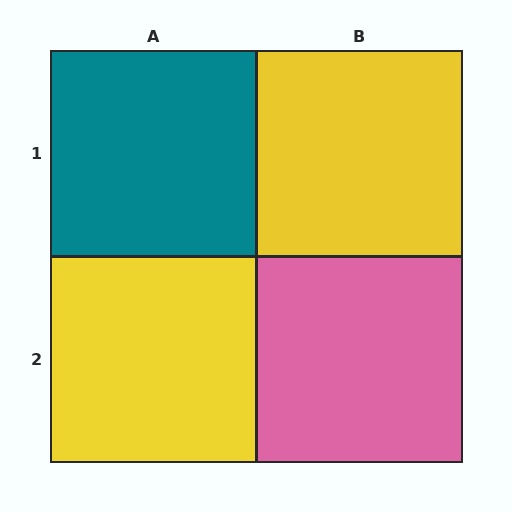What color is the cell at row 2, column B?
Pink.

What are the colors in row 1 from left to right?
Teal, yellow.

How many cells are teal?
1 cell is teal.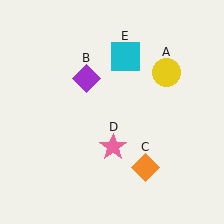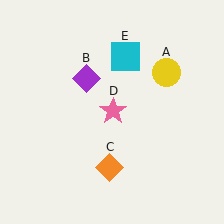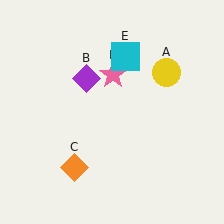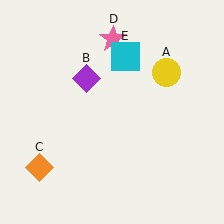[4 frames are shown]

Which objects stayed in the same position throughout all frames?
Yellow circle (object A) and purple diamond (object B) and cyan square (object E) remained stationary.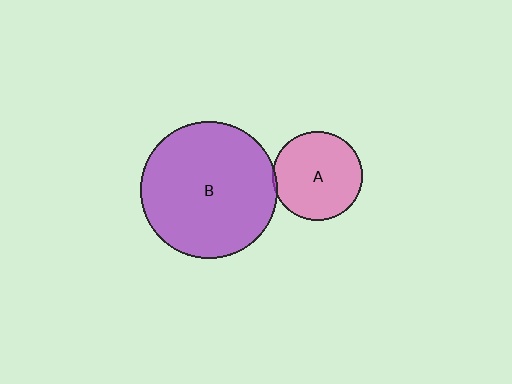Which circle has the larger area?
Circle B (purple).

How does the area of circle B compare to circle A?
Approximately 2.3 times.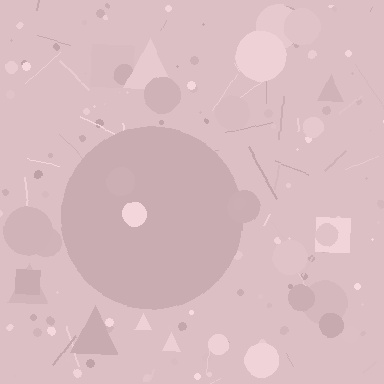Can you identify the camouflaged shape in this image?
The camouflaged shape is a circle.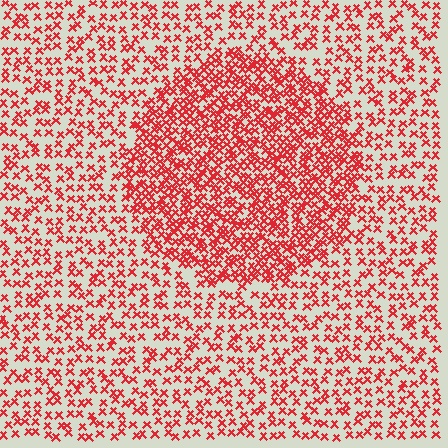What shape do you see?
I see a circle.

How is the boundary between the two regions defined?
The boundary is defined by a change in element density (approximately 2.1x ratio). All elements are the same color, size, and shape.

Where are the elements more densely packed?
The elements are more densely packed inside the circle boundary.